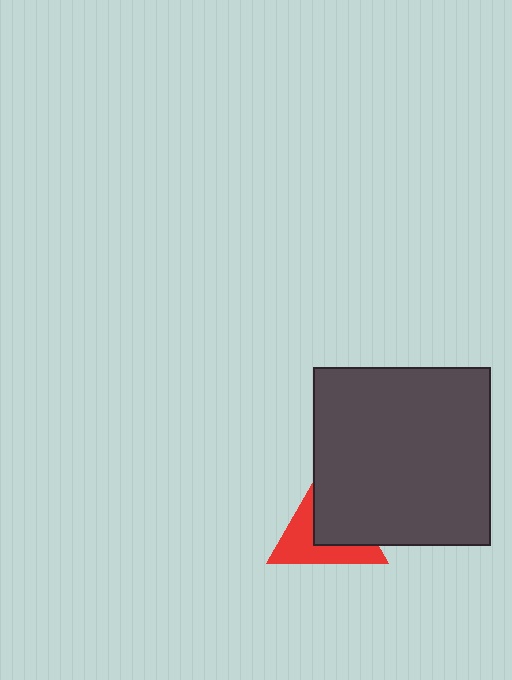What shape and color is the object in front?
The object in front is a dark gray square.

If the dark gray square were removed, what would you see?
You would see the complete red triangle.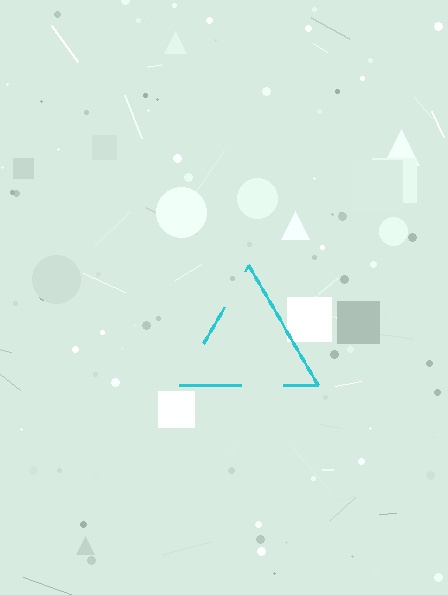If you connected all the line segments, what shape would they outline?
They would outline a triangle.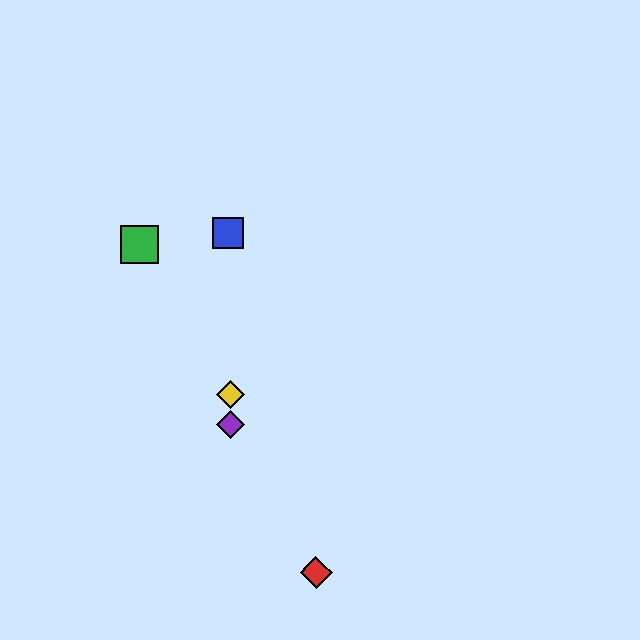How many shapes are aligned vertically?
3 shapes (the blue square, the yellow diamond, the purple diamond) are aligned vertically.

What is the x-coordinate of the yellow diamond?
The yellow diamond is at x≈230.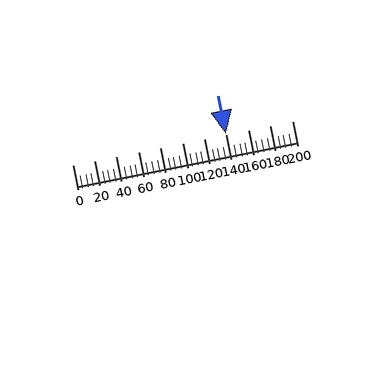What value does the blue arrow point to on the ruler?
The blue arrow points to approximately 140.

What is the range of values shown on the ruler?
The ruler shows values from 0 to 200.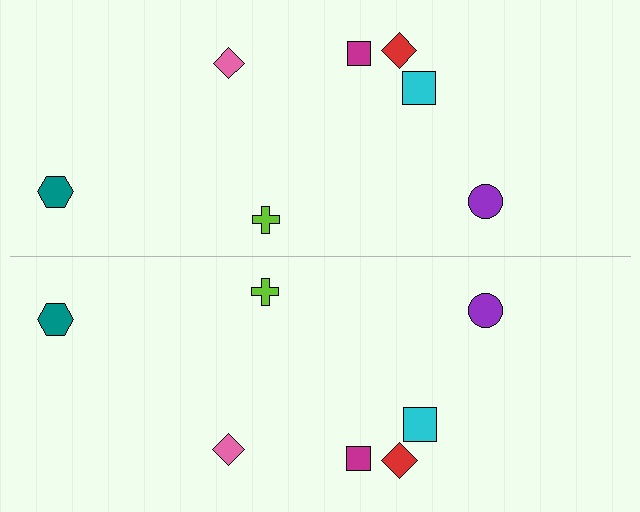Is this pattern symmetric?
Yes, this pattern has bilateral (reflection) symmetry.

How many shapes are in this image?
There are 14 shapes in this image.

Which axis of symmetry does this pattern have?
The pattern has a horizontal axis of symmetry running through the center of the image.